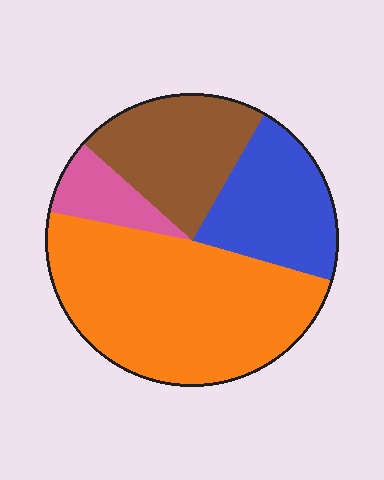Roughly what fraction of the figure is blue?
Blue takes up less than a quarter of the figure.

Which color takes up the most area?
Orange, at roughly 50%.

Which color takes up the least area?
Pink, at roughly 10%.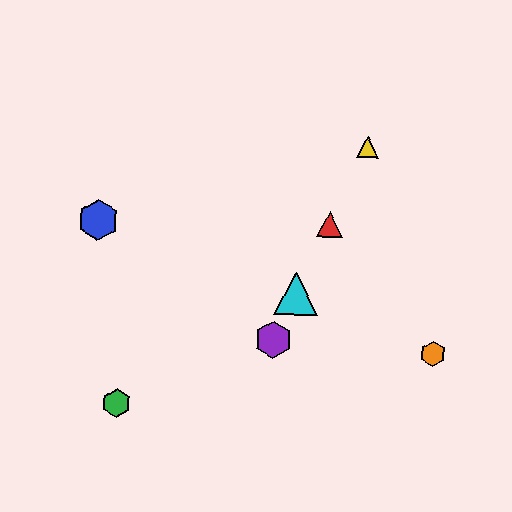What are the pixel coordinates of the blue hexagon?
The blue hexagon is at (98, 220).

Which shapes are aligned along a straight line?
The red triangle, the yellow triangle, the purple hexagon, the cyan triangle are aligned along a straight line.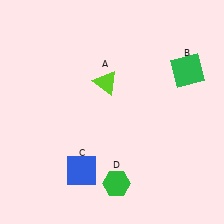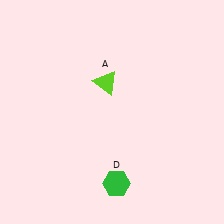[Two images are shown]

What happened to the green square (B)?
The green square (B) was removed in Image 2. It was in the top-right area of Image 1.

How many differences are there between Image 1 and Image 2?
There are 2 differences between the two images.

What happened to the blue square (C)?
The blue square (C) was removed in Image 2. It was in the bottom-left area of Image 1.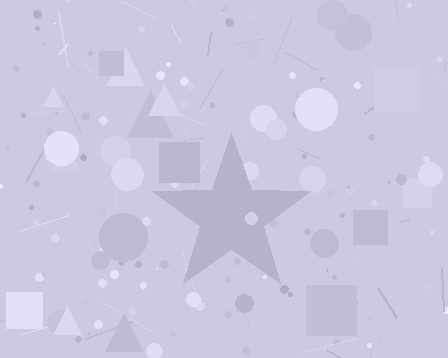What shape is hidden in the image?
A star is hidden in the image.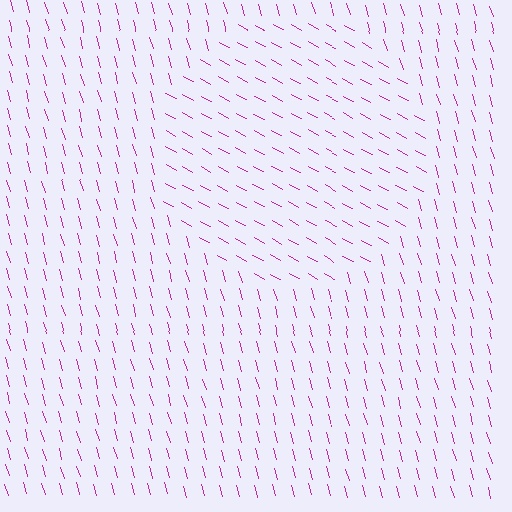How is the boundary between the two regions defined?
The boundary is defined purely by a change in line orientation (approximately 45 degrees difference). All lines are the same color and thickness.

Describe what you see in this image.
The image is filled with small magenta line segments. A circle region in the image has lines oriented differently from the surrounding lines, creating a visible texture boundary.